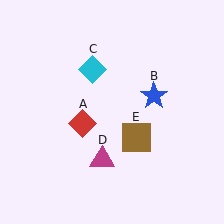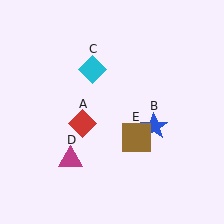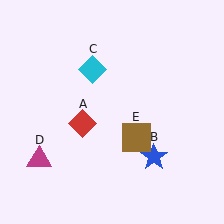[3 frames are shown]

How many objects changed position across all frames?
2 objects changed position: blue star (object B), magenta triangle (object D).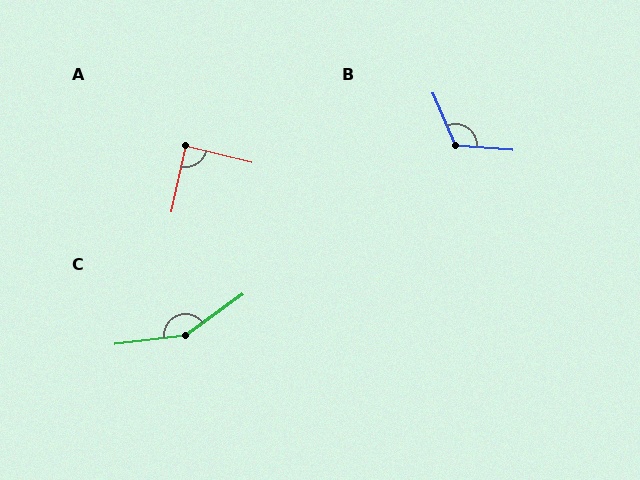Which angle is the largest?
C, at approximately 151 degrees.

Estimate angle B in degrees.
Approximately 117 degrees.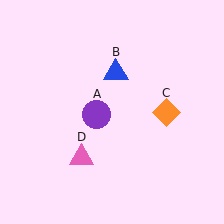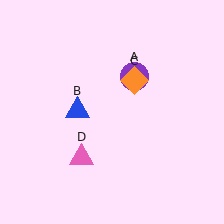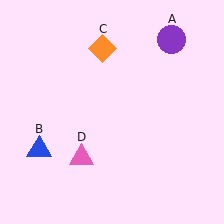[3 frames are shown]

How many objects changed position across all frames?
3 objects changed position: purple circle (object A), blue triangle (object B), orange diamond (object C).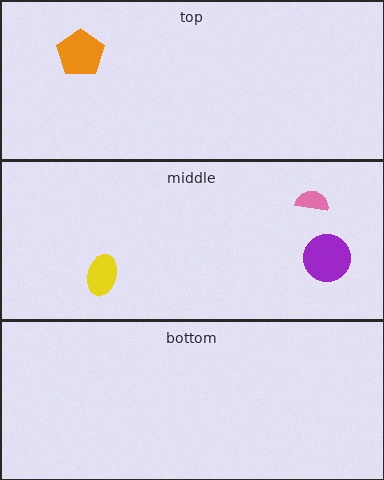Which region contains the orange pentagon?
The top region.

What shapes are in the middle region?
The yellow ellipse, the pink semicircle, the purple circle.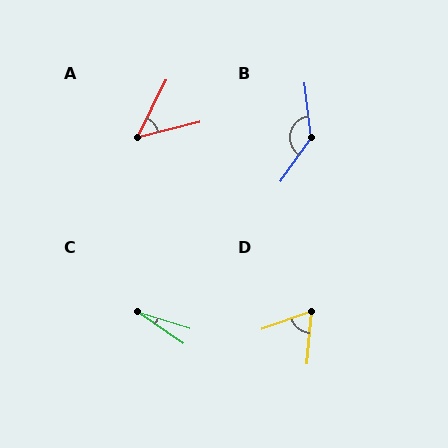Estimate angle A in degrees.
Approximately 50 degrees.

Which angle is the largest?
B, at approximately 137 degrees.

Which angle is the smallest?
C, at approximately 17 degrees.